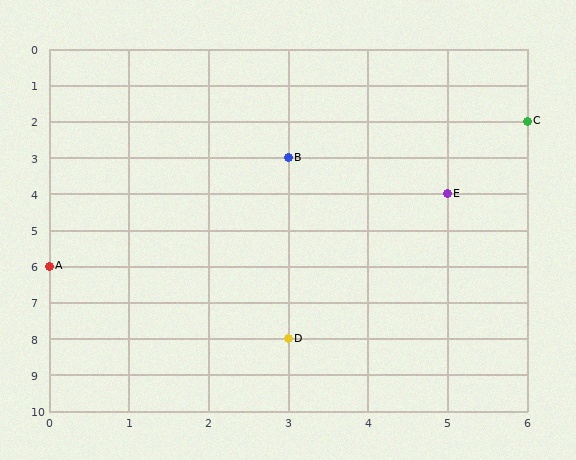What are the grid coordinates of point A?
Point A is at grid coordinates (0, 6).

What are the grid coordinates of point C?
Point C is at grid coordinates (6, 2).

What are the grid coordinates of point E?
Point E is at grid coordinates (5, 4).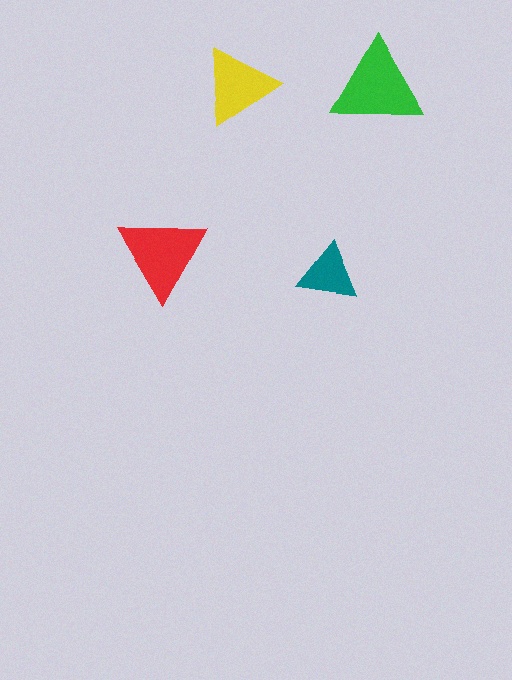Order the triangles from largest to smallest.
the green one, the red one, the yellow one, the teal one.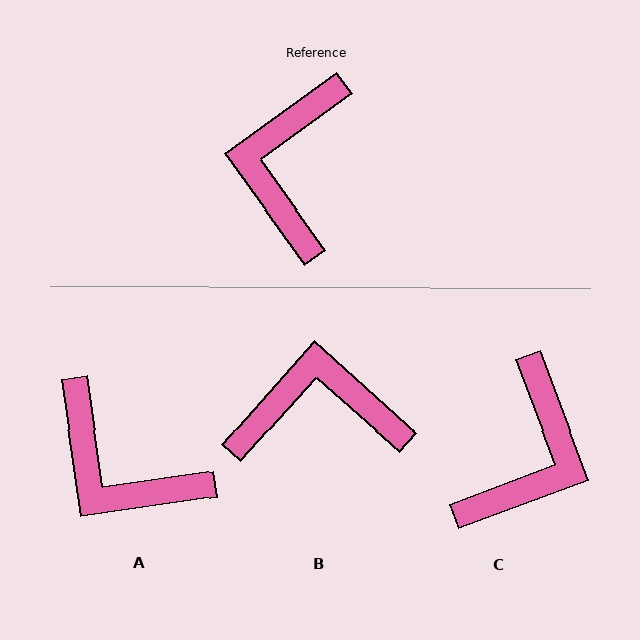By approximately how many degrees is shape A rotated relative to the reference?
Approximately 63 degrees counter-clockwise.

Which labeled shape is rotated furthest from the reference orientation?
C, about 165 degrees away.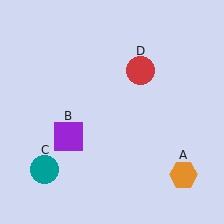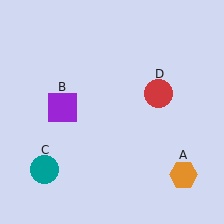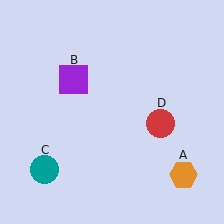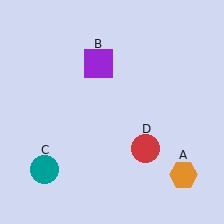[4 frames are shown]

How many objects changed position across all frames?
2 objects changed position: purple square (object B), red circle (object D).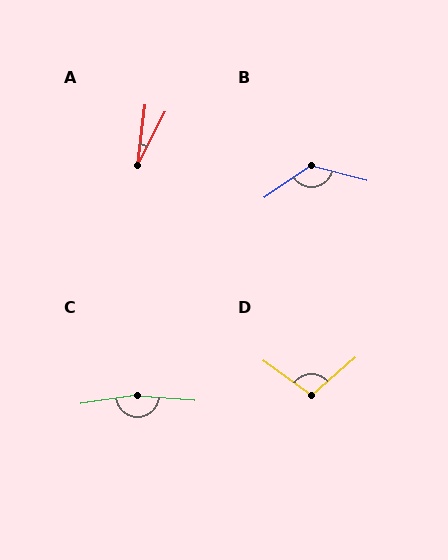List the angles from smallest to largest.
A (20°), D (103°), B (131°), C (167°).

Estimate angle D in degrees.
Approximately 103 degrees.